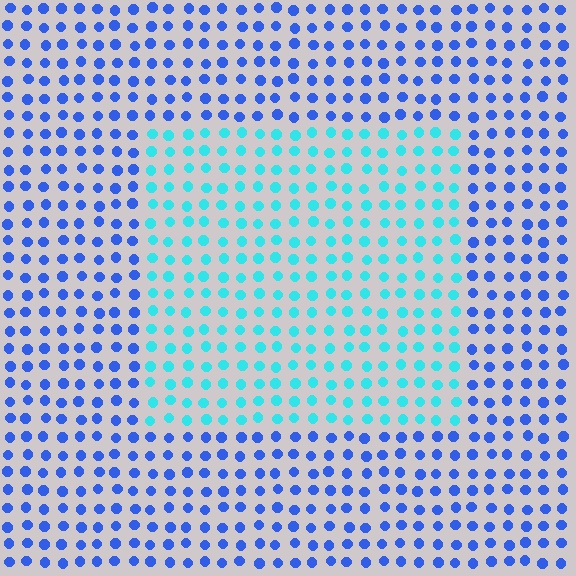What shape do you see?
I see a rectangle.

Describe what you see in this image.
The image is filled with small blue elements in a uniform arrangement. A rectangle-shaped region is visible where the elements are tinted to a slightly different hue, forming a subtle color boundary.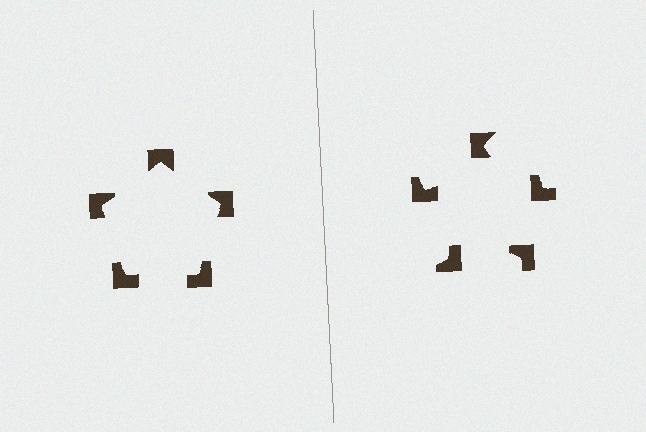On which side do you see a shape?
An illusory pentagon appears on the left side. On the right side the wedge cuts are rotated, so no coherent shape forms.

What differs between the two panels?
The notched squares are positioned identically on both sides; only the wedge orientations differ. On the left they align to a pentagon; on the right they are misaligned.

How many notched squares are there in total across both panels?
10 — 5 on each side.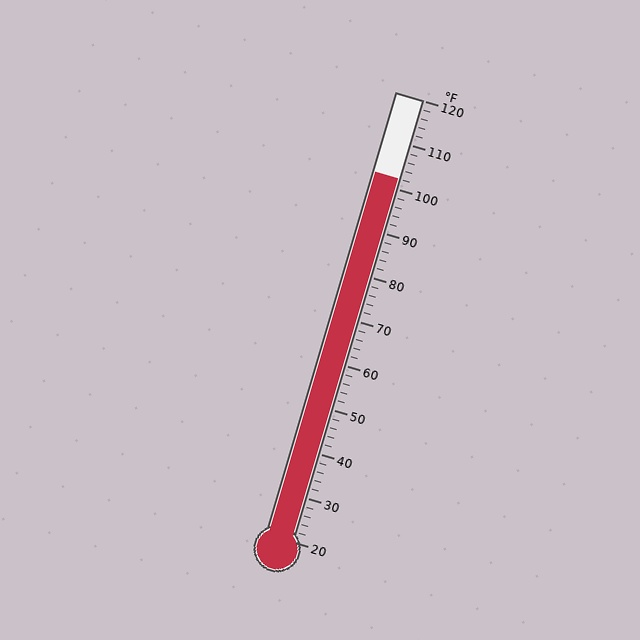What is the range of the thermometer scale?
The thermometer scale ranges from 20°F to 120°F.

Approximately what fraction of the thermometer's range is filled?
The thermometer is filled to approximately 80% of its range.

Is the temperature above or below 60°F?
The temperature is above 60°F.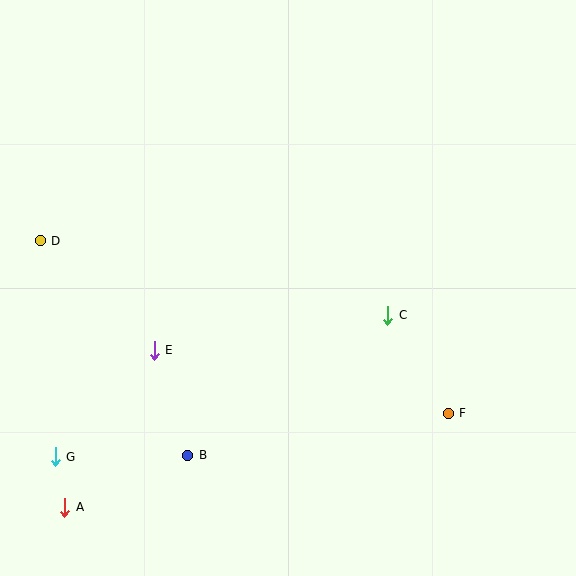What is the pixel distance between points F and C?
The distance between F and C is 115 pixels.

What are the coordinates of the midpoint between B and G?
The midpoint between B and G is at (122, 456).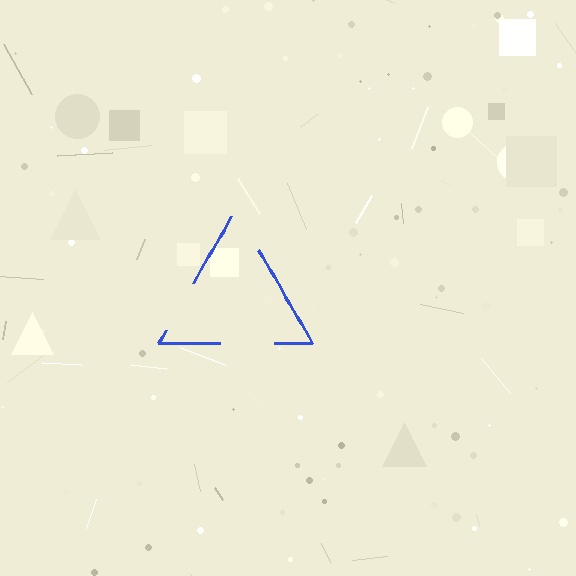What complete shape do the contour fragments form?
The contour fragments form a triangle.